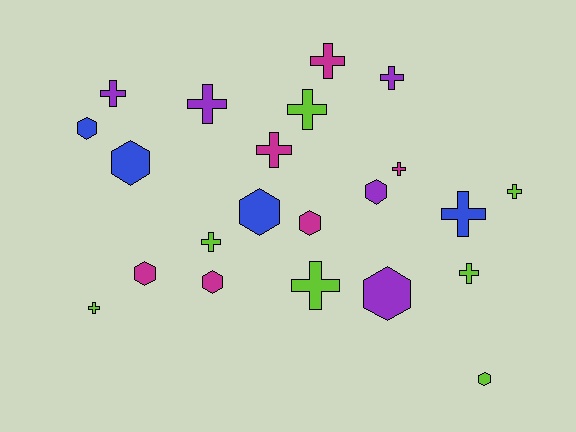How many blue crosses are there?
There is 1 blue cross.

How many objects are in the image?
There are 22 objects.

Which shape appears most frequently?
Cross, with 13 objects.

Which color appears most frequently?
Lime, with 7 objects.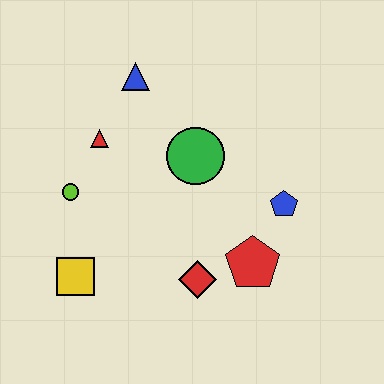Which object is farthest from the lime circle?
The blue pentagon is farthest from the lime circle.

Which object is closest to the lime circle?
The red triangle is closest to the lime circle.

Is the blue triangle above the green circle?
Yes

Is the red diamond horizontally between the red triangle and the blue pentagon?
Yes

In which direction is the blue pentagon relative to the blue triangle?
The blue pentagon is to the right of the blue triangle.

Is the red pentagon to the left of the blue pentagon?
Yes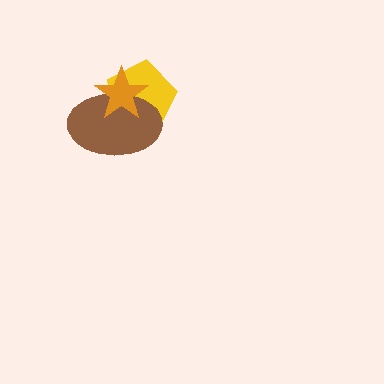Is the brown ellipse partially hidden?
Yes, it is partially covered by another shape.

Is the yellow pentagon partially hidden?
Yes, it is partially covered by another shape.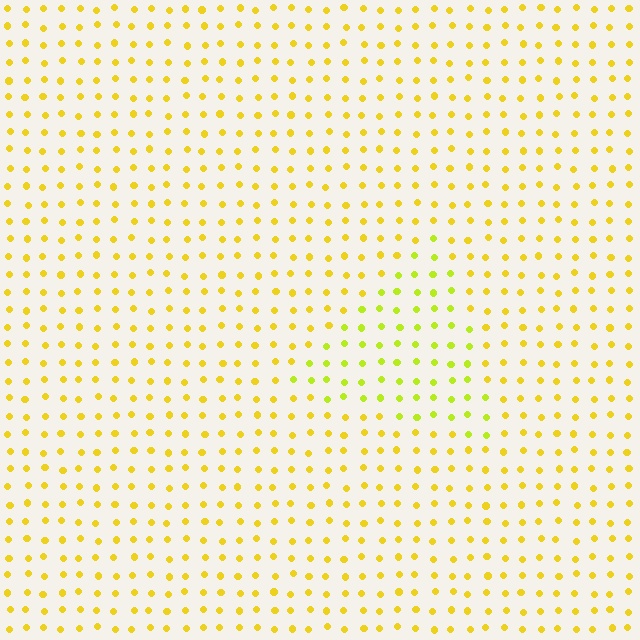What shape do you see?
I see a triangle.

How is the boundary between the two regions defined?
The boundary is defined purely by a slight shift in hue (about 24 degrees). Spacing, size, and orientation are identical on both sides.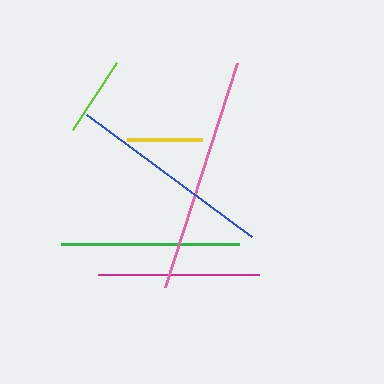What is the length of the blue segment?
The blue segment is approximately 205 pixels long.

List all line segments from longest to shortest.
From longest to shortest: pink, blue, green, magenta, lime, yellow.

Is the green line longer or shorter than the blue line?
The blue line is longer than the green line.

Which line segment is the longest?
The pink line is the longest at approximately 235 pixels.